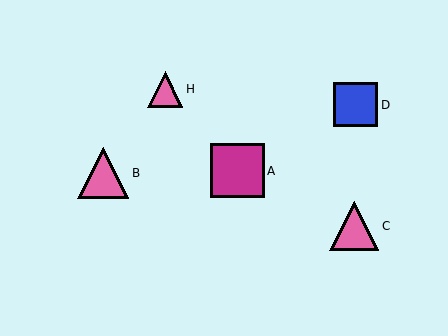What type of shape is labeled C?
Shape C is a pink triangle.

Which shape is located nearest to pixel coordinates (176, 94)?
The pink triangle (labeled H) at (165, 89) is nearest to that location.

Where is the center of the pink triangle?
The center of the pink triangle is at (165, 89).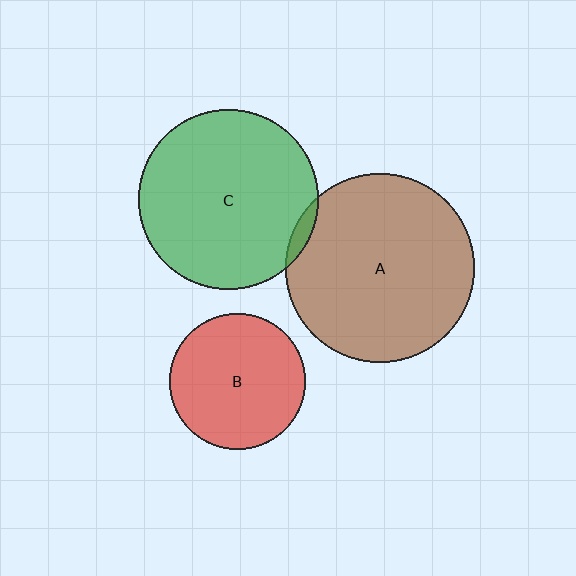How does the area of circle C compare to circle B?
Approximately 1.8 times.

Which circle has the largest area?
Circle A (brown).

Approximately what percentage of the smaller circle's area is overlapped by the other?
Approximately 5%.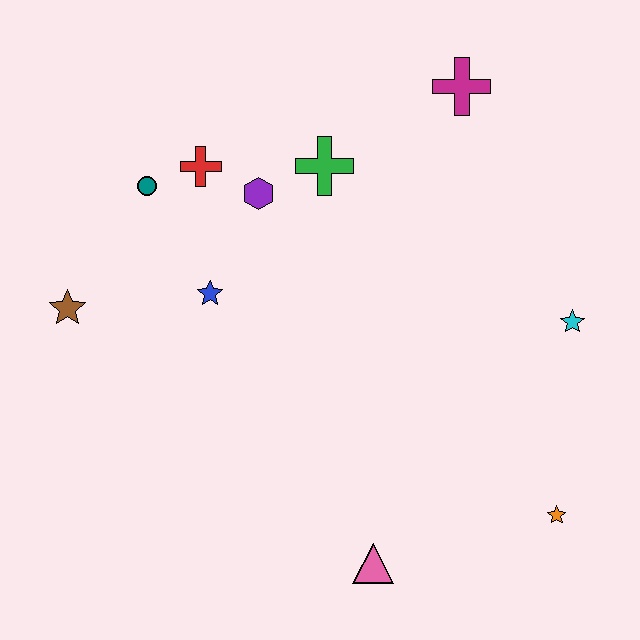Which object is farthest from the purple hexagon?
The orange star is farthest from the purple hexagon.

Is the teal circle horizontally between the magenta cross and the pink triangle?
No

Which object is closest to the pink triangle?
The orange star is closest to the pink triangle.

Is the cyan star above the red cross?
No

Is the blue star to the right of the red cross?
Yes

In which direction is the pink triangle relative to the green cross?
The pink triangle is below the green cross.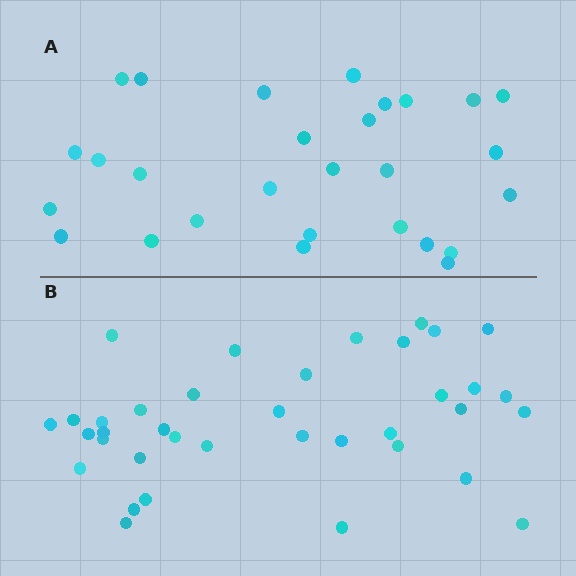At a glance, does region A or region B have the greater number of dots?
Region B (the bottom region) has more dots.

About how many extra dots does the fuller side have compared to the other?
Region B has roughly 8 or so more dots than region A.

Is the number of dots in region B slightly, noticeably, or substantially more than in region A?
Region B has noticeably more, but not dramatically so. The ratio is roughly 1.3 to 1.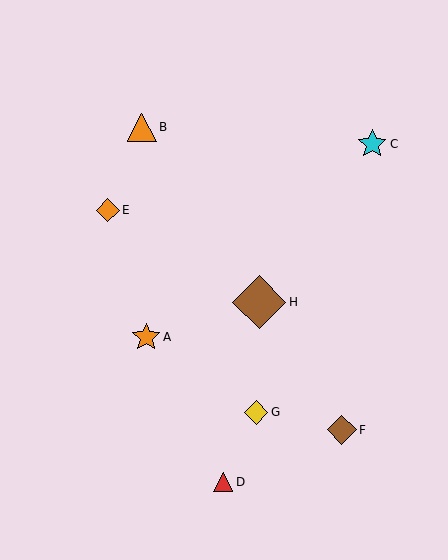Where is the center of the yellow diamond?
The center of the yellow diamond is at (256, 413).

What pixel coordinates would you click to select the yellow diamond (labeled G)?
Click at (256, 413) to select the yellow diamond G.